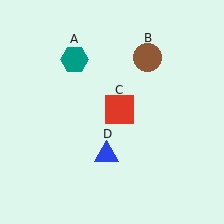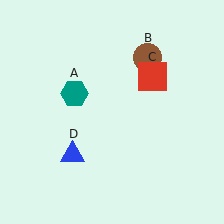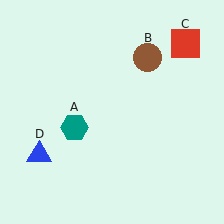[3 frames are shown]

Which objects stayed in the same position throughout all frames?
Brown circle (object B) remained stationary.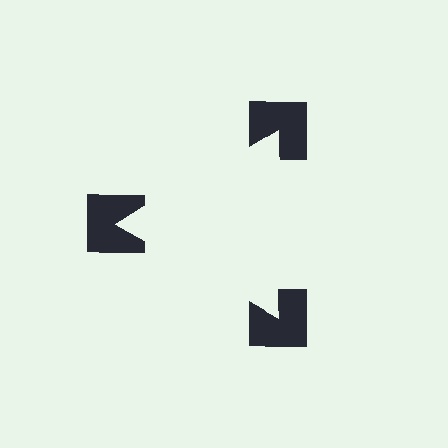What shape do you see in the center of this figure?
An illusory triangle — its edges are inferred from the aligned wedge cuts in the notched squares, not physically drawn.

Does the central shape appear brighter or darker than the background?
It typically appears slightly brighter than the background, even though no actual brightness change is drawn.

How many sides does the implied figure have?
3 sides.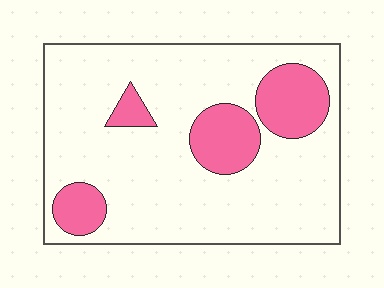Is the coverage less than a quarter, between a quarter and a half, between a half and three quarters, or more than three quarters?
Less than a quarter.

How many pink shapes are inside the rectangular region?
4.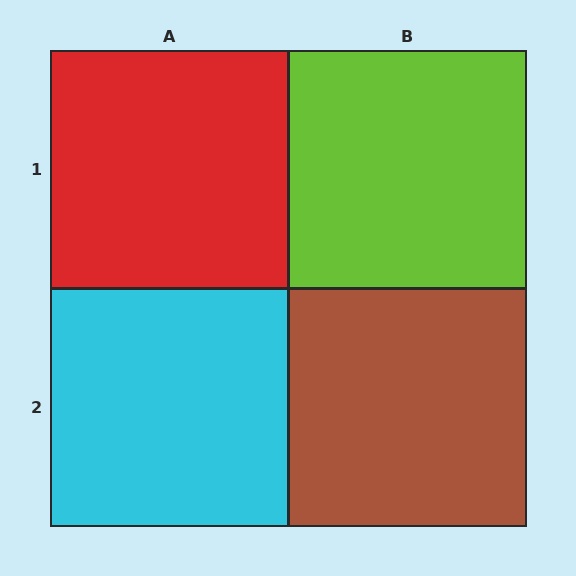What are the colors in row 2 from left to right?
Cyan, brown.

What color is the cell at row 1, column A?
Red.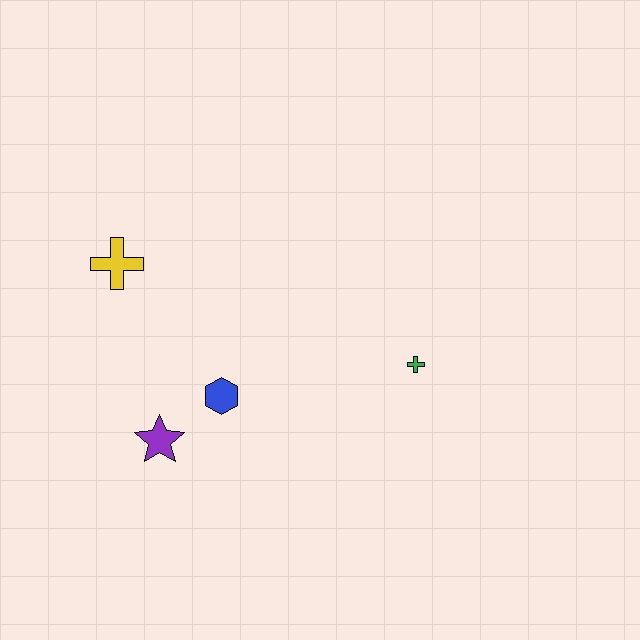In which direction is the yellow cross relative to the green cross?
The yellow cross is to the left of the green cross.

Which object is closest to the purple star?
The blue hexagon is closest to the purple star.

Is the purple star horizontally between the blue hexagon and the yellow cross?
Yes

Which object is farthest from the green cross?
The yellow cross is farthest from the green cross.